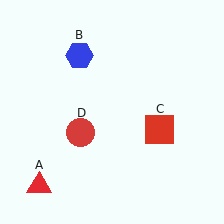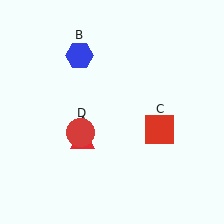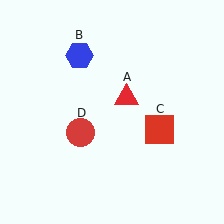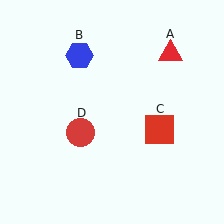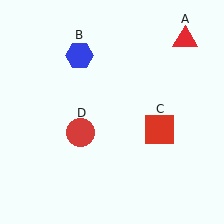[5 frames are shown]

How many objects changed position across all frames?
1 object changed position: red triangle (object A).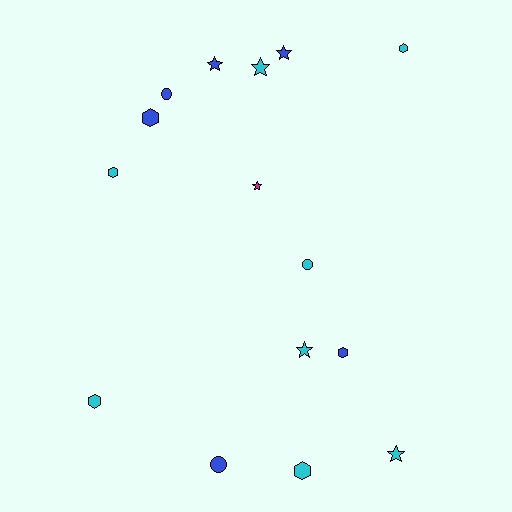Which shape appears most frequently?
Star, with 6 objects.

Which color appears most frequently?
Cyan, with 8 objects.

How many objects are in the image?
There are 15 objects.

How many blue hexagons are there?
There are 2 blue hexagons.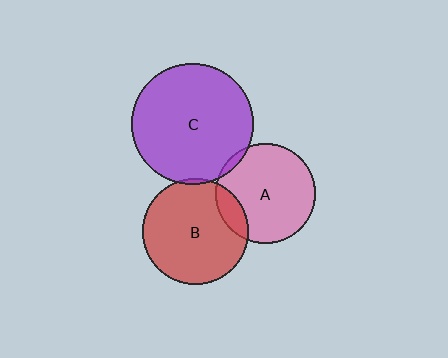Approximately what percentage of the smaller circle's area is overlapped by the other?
Approximately 5%.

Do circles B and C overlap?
Yes.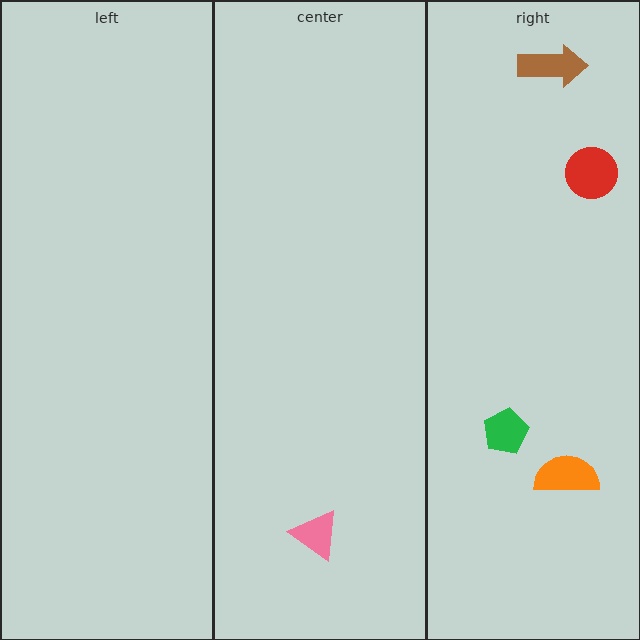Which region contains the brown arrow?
The right region.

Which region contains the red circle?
The right region.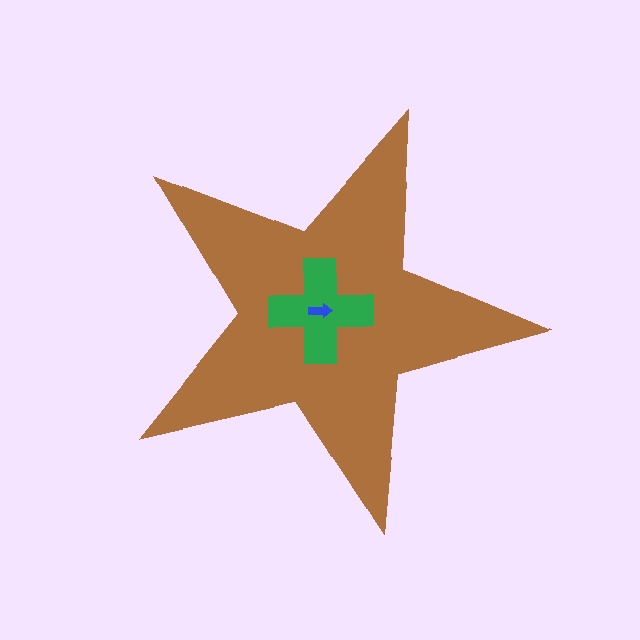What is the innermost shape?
The blue arrow.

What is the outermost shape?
The brown star.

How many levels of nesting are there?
3.